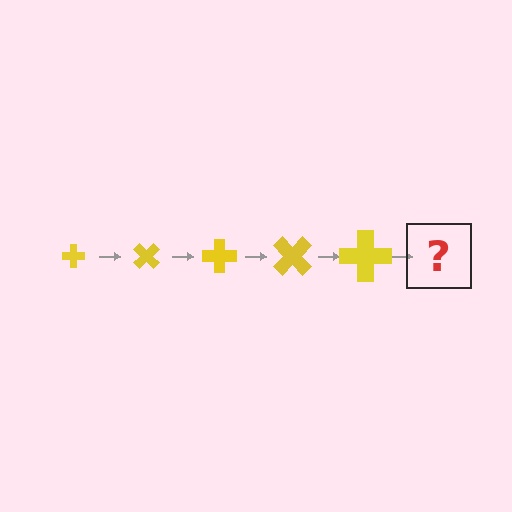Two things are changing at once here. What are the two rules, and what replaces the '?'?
The two rules are that the cross grows larger each step and it rotates 45 degrees each step. The '?' should be a cross, larger than the previous one and rotated 225 degrees from the start.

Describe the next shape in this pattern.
It should be a cross, larger than the previous one and rotated 225 degrees from the start.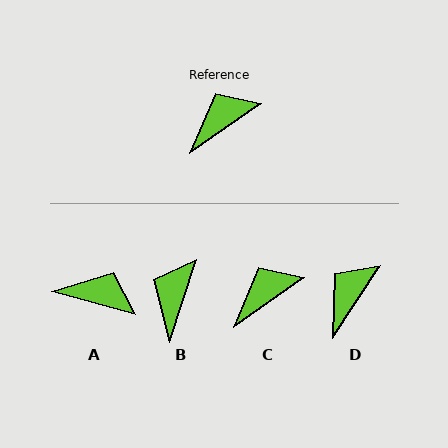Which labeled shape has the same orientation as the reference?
C.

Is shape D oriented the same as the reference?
No, it is off by about 22 degrees.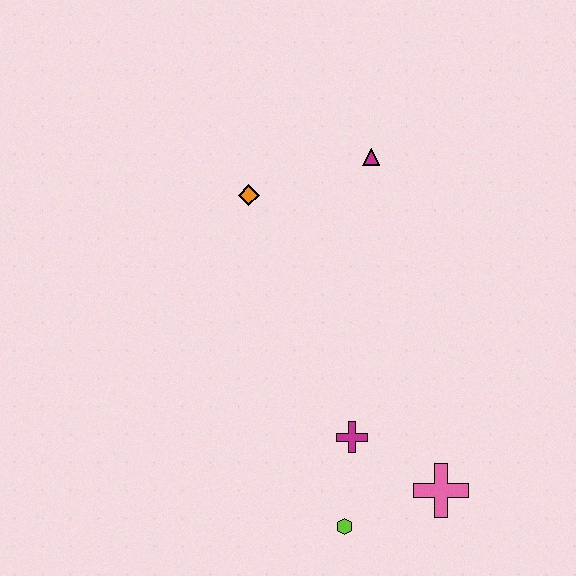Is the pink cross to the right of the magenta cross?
Yes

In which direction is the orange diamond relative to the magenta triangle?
The orange diamond is to the left of the magenta triangle.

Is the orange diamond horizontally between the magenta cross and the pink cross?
No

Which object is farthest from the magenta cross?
The magenta triangle is farthest from the magenta cross.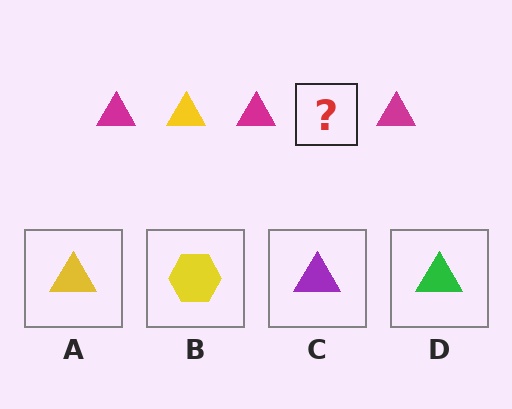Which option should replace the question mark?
Option A.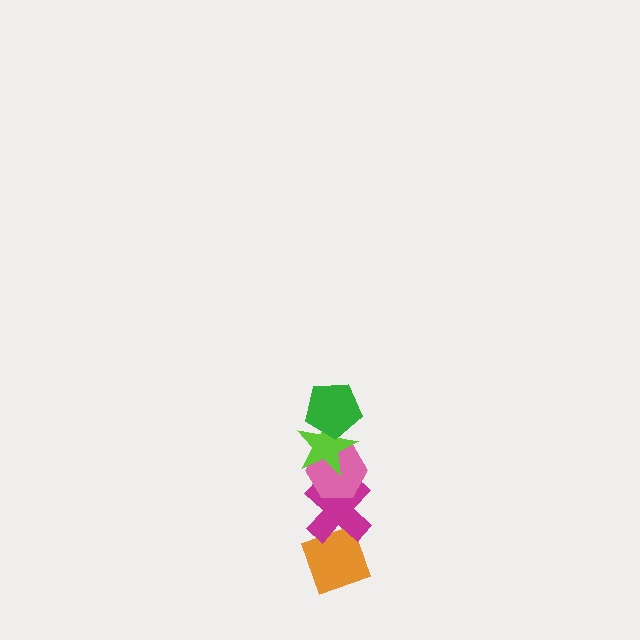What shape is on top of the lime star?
The green pentagon is on top of the lime star.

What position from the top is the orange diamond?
The orange diamond is 5th from the top.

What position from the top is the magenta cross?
The magenta cross is 4th from the top.